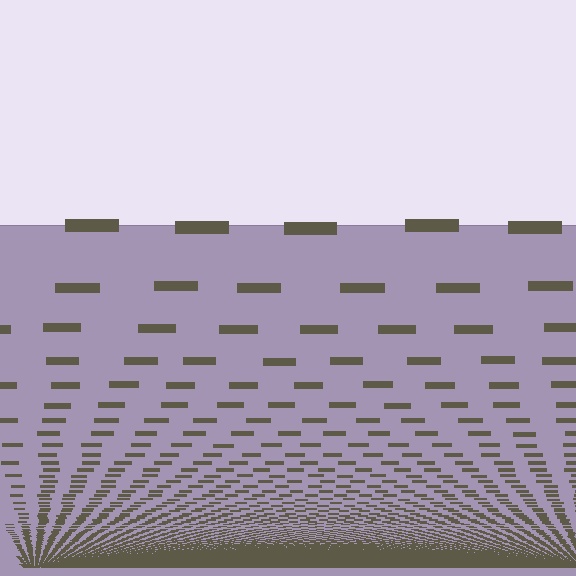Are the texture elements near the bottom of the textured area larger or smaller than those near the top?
Smaller. The gradient is inverted — elements near the bottom are smaller and denser.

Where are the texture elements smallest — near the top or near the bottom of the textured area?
Near the bottom.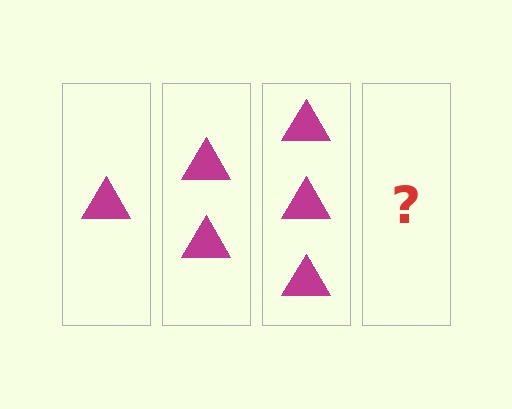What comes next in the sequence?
The next element should be 4 triangles.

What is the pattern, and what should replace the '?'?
The pattern is that each step adds one more triangle. The '?' should be 4 triangles.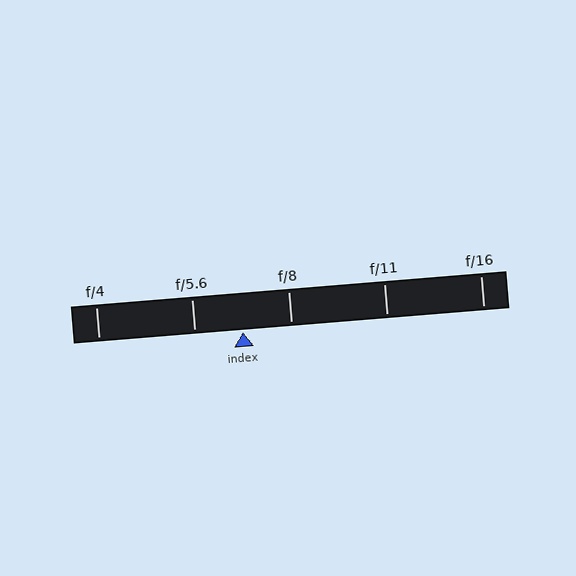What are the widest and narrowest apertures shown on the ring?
The widest aperture shown is f/4 and the narrowest is f/16.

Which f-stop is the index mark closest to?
The index mark is closest to f/5.6.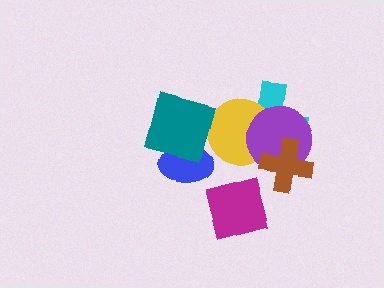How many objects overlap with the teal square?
2 objects overlap with the teal square.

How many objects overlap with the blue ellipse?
1 object overlaps with the blue ellipse.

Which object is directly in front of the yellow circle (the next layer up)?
The purple circle is directly in front of the yellow circle.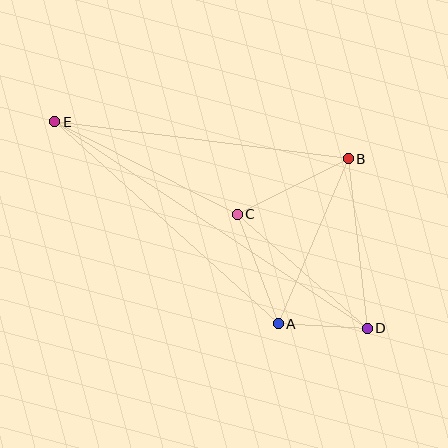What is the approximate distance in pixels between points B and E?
The distance between B and E is approximately 296 pixels.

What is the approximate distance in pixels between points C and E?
The distance between C and E is approximately 205 pixels.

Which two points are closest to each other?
Points A and D are closest to each other.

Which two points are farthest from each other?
Points D and E are farthest from each other.